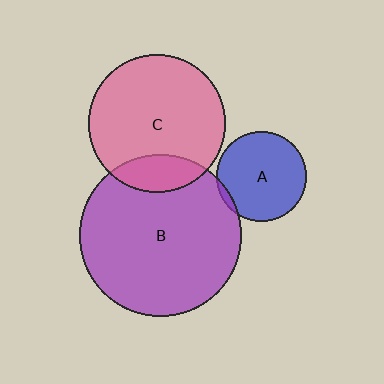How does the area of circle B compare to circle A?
Approximately 3.2 times.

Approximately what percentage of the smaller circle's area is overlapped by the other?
Approximately 15%.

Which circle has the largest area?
Circle B (purple).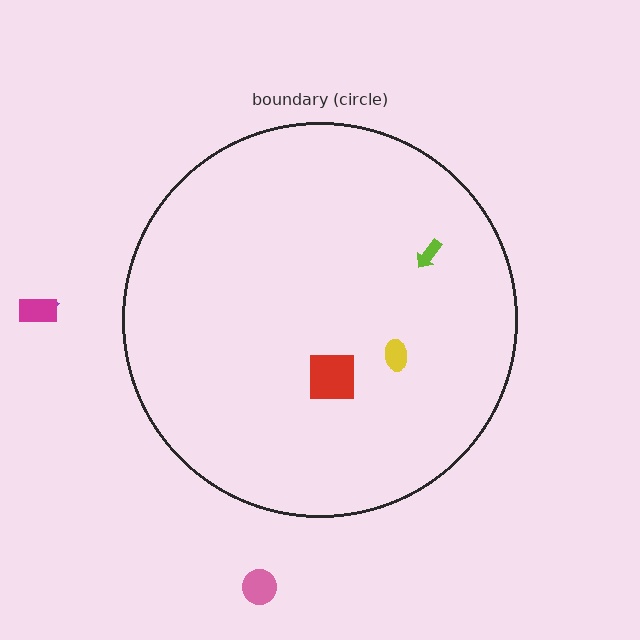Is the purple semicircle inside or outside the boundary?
Outside.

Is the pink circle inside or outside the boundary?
Outside.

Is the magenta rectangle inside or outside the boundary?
Outside.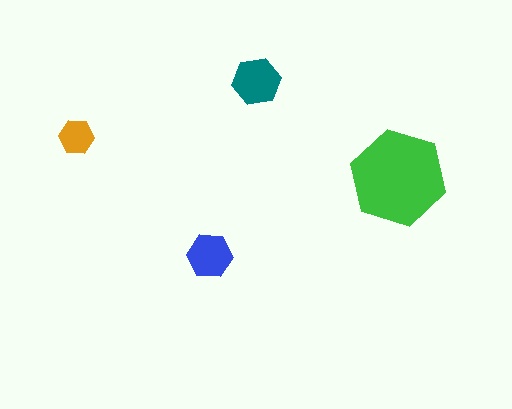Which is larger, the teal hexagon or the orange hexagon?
The teal one.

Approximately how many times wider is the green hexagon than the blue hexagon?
About 2 times wider.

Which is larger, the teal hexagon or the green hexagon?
The green one.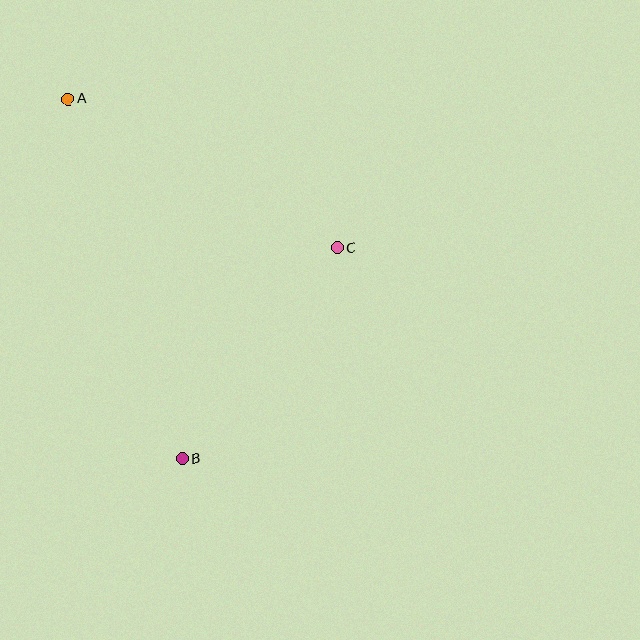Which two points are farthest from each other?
Points A and B are farthest from each other.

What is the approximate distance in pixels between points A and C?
The distance between A and C is approximately 307 pixels.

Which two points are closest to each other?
Points B and C are closest to each other.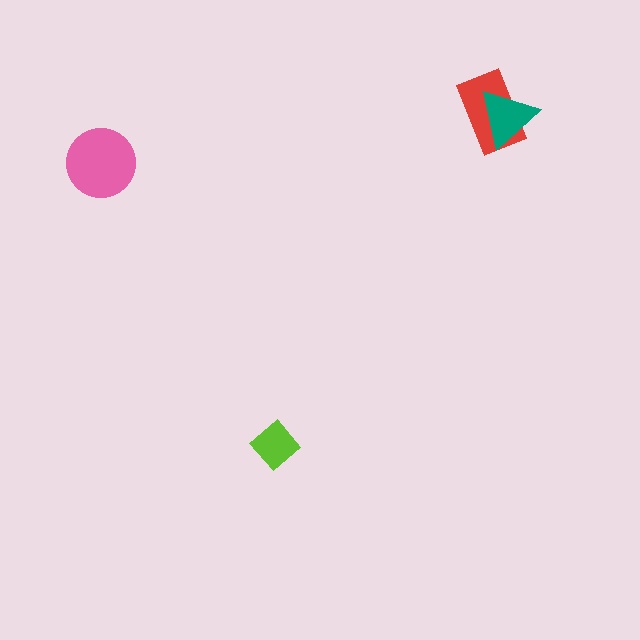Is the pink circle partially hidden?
No, no other shape covers it.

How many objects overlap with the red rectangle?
1 object overlaps with the red rectangle.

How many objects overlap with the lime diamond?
0 objects overlap with the lime diamond.